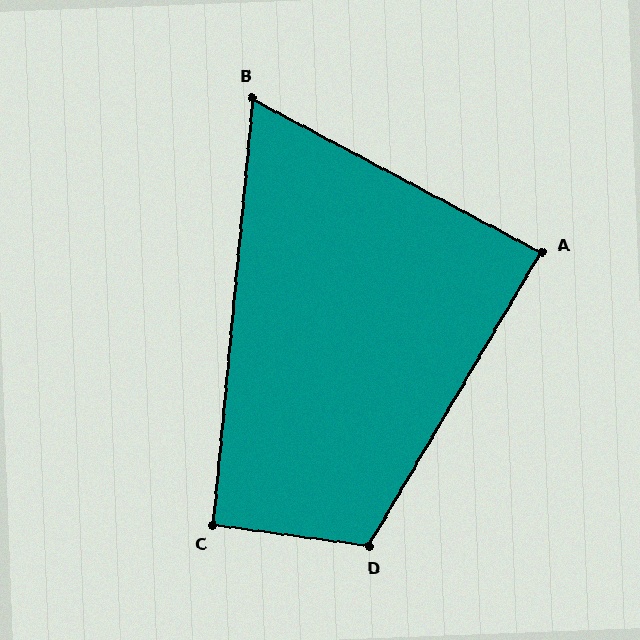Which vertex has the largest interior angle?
D, at approximately 113 degrees.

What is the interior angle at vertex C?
Approximately 92 degrees (approximately right).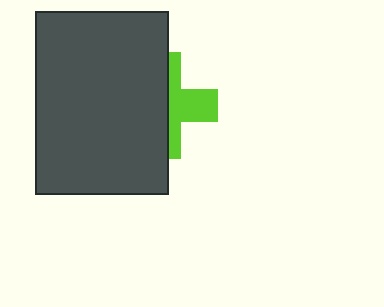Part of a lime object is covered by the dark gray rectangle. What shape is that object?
It is a cross.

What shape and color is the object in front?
The object in front is a dark gray rectangle.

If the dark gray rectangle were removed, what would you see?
You would see the complete lime cross.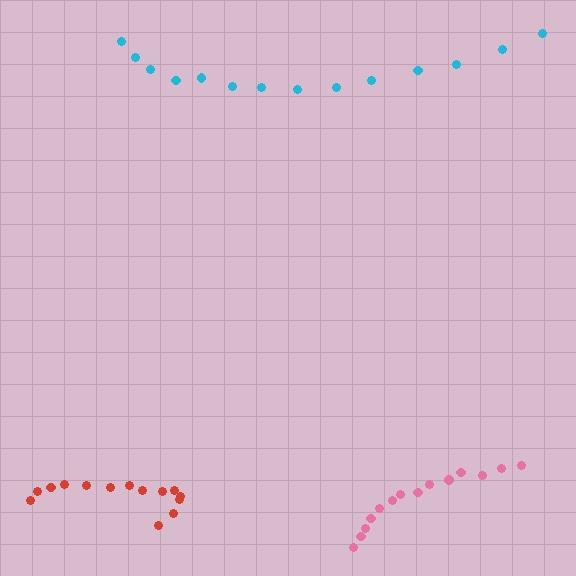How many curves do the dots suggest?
There are 3 distinct paths.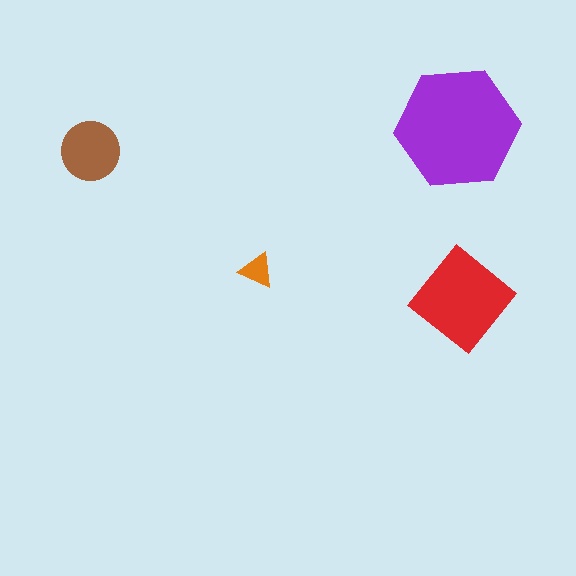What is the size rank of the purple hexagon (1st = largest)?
1st.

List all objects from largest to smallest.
The purple hexagon, the red diamond, the brown circle, the orange triangle.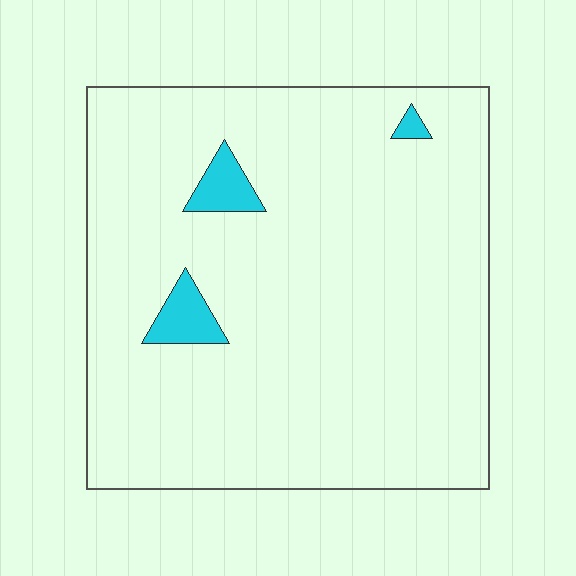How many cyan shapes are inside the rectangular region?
3.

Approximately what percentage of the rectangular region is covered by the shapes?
Approximately 5%.